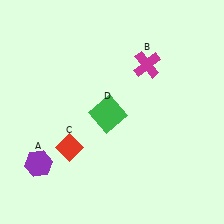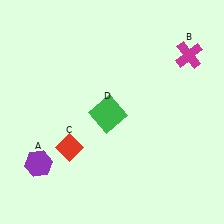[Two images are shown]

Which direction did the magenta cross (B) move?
The magenta cross (B) moved right.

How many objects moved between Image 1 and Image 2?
1 object moved between the two images.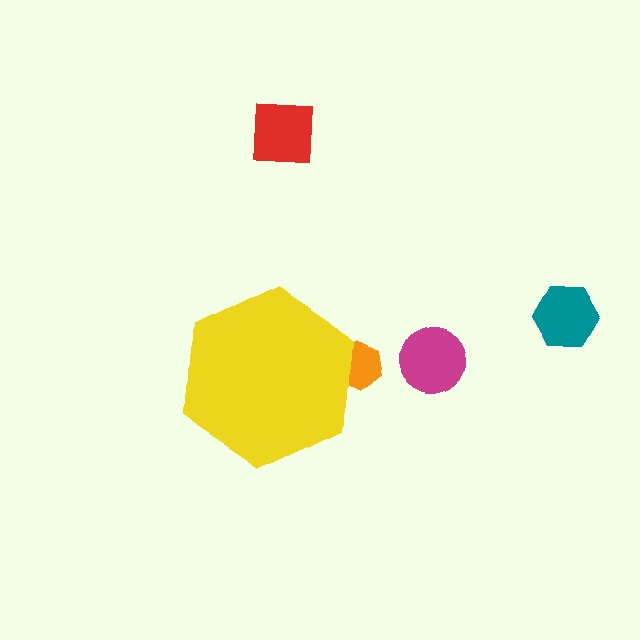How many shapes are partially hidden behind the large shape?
1 shape is partially hidden.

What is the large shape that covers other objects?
A yellow hexagon.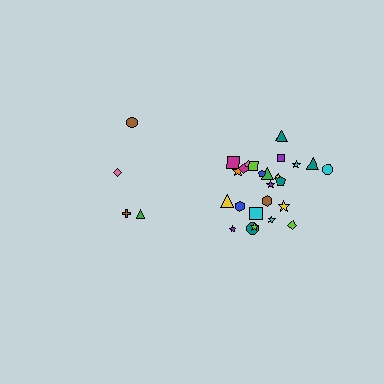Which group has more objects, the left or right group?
The right group.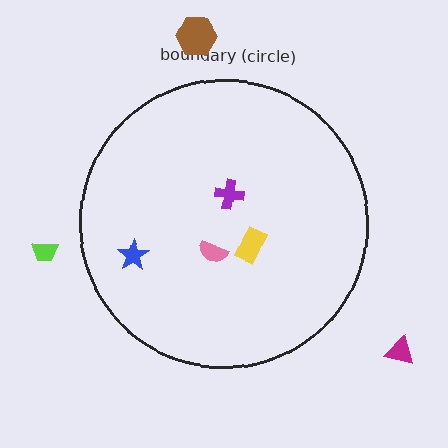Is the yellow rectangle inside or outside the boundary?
Inside.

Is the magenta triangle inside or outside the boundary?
Outside.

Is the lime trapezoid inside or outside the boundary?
Outside.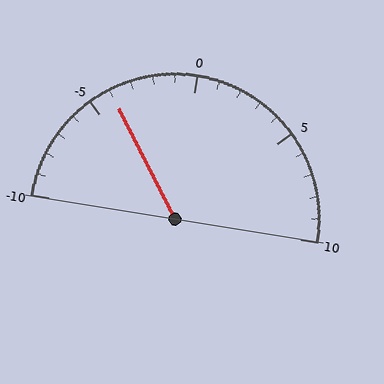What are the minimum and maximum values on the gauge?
The gauge ranges from -10 to 10.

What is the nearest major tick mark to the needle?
The nearest major tick mark is -5.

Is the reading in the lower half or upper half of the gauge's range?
The reading is in the lower half of the range (-10 to 10).